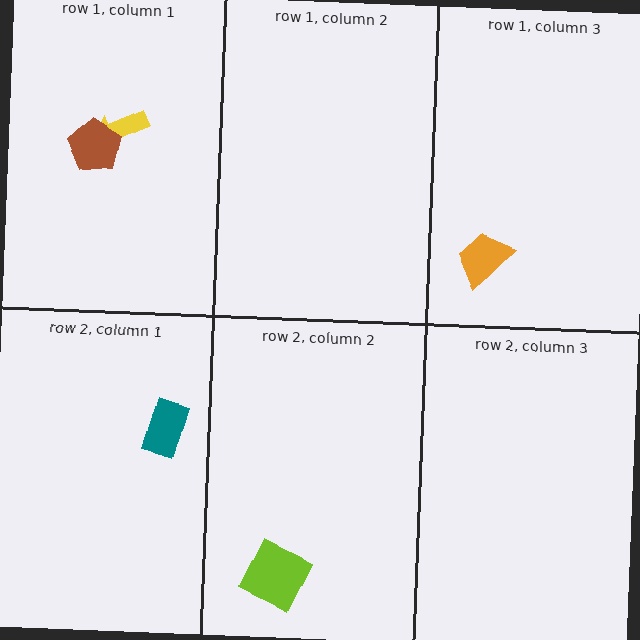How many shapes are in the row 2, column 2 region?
1.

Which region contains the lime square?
The row 2, column 2 region.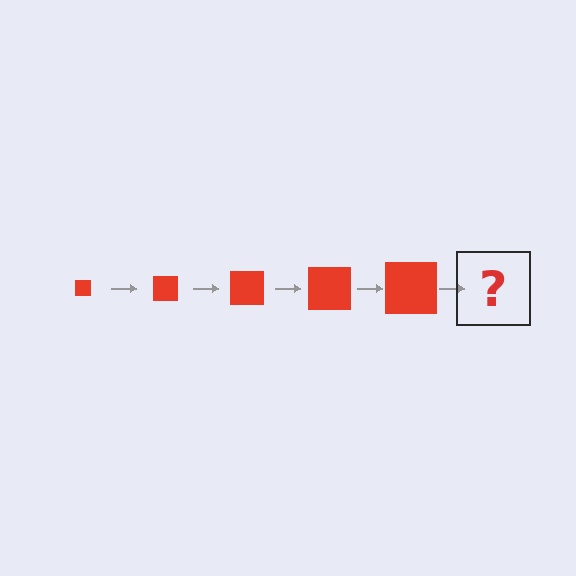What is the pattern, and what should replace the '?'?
The pattern is that the square gets progressively larger each step. The '?' should be a red square, larger than the previous one.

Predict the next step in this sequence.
The next step is a red square, larger than the previous one.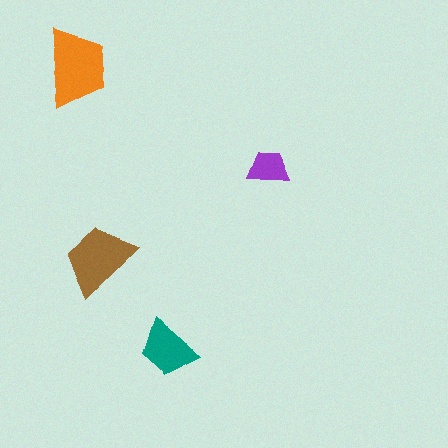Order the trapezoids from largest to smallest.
the orange one, the brown one, the teal one, the purple one.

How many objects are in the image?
There are 4 objects in the image.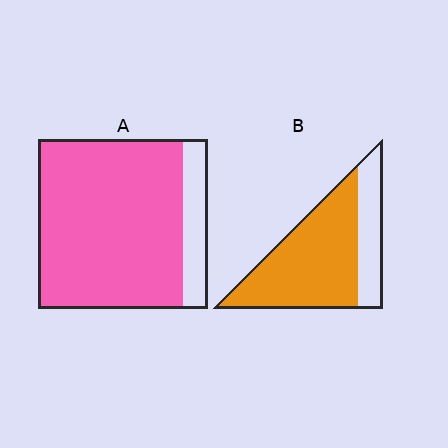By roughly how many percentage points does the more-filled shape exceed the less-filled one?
By roughly 10 percentage points (A over B).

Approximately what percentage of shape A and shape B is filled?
A is approximately 85% and B is approximately 75%.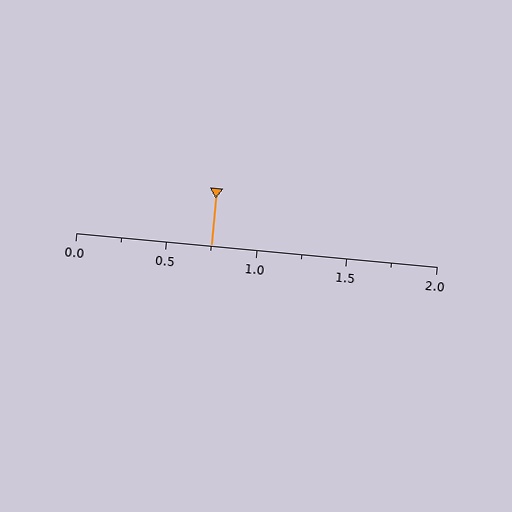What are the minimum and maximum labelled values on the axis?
The axis runs from 0.0 to 2.0.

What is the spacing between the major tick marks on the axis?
The major ticks are spaced 0.5 apart.